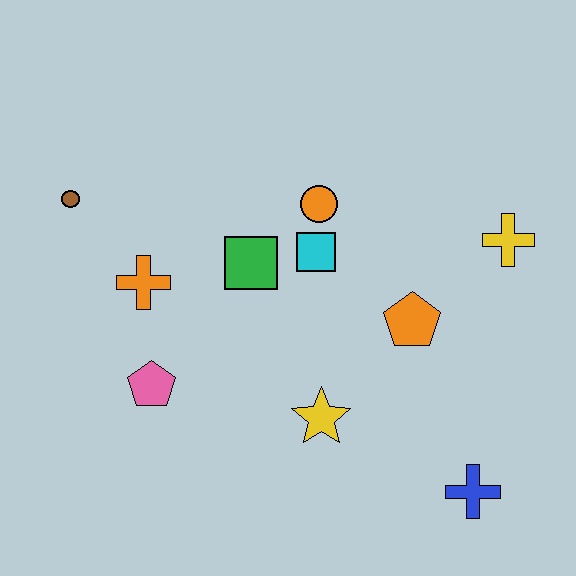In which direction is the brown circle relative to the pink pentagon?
The brown circle is above the pink pentagon.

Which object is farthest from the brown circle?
The blue cross is farthest from the brown circle.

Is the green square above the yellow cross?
No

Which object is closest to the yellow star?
The orange pentagon is closest to the yellow star.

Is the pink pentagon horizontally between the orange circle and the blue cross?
No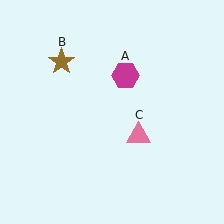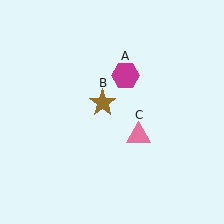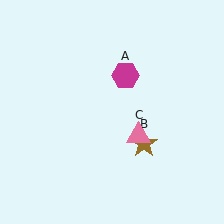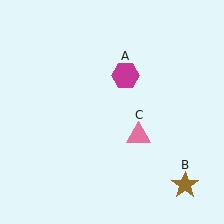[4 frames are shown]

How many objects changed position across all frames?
1 object changed position: brown star (object B).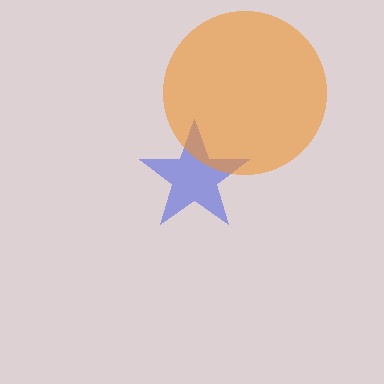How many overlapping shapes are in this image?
There are 2 overlapping shapes in the image.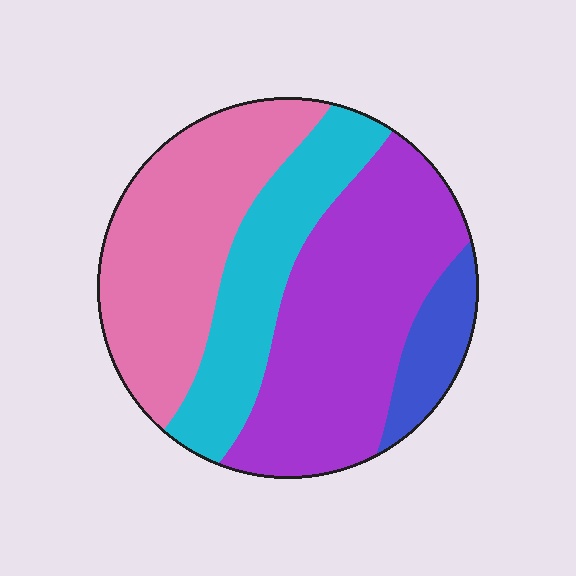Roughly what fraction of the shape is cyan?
Cyan covers 22% of the shape.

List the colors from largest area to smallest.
From largest to smallest: purple, pink, cyan, blue.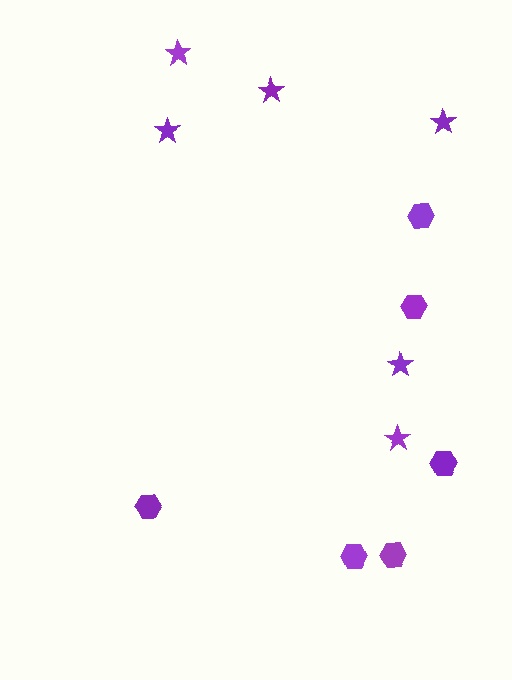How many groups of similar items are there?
There are 2 groups: one group of hexagons (6) and one group of stars (6).